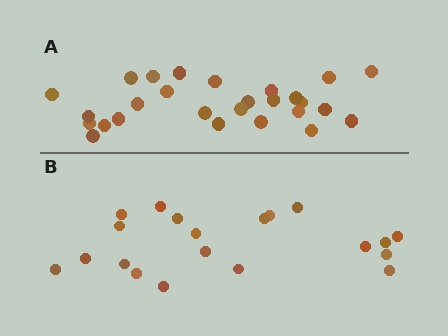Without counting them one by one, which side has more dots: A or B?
Region A (the top region) has more dots.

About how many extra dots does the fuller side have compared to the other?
Region A has roughly 8 or so more dots than region B.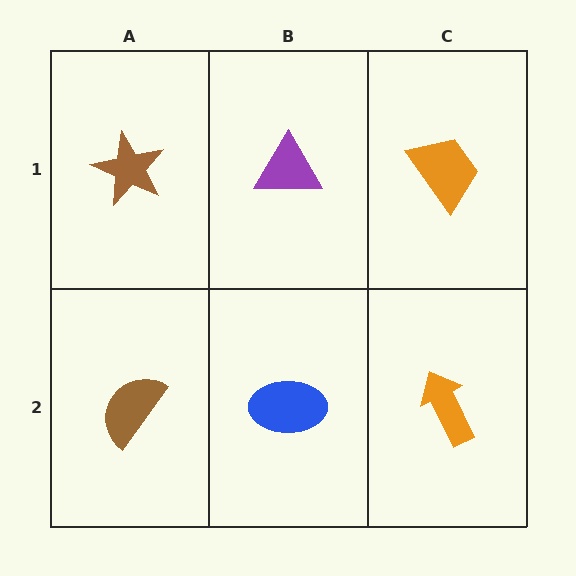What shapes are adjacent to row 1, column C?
An orange arrow (row 2, column C), a purple triangle (row 1, column B).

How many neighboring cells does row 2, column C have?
2.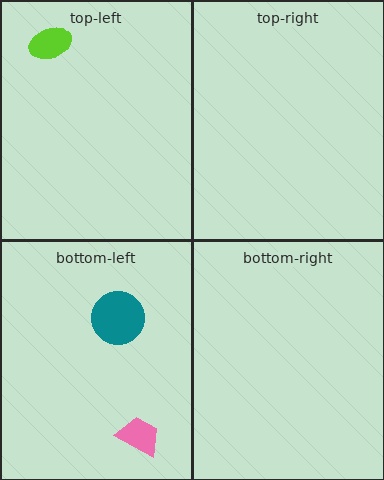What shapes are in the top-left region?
The lime ellipse.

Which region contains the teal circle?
The bottom-left region.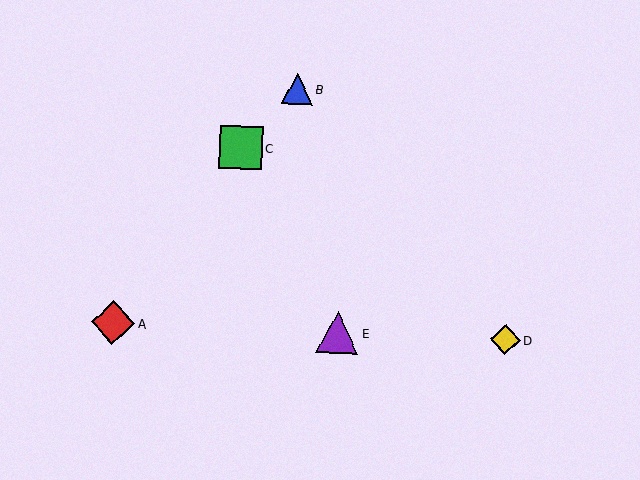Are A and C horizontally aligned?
No, A is at y≈323 and C is at y≈147.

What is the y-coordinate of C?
Object C is at y≈147.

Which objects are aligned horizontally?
Objects A, D, E are aligned horizontally.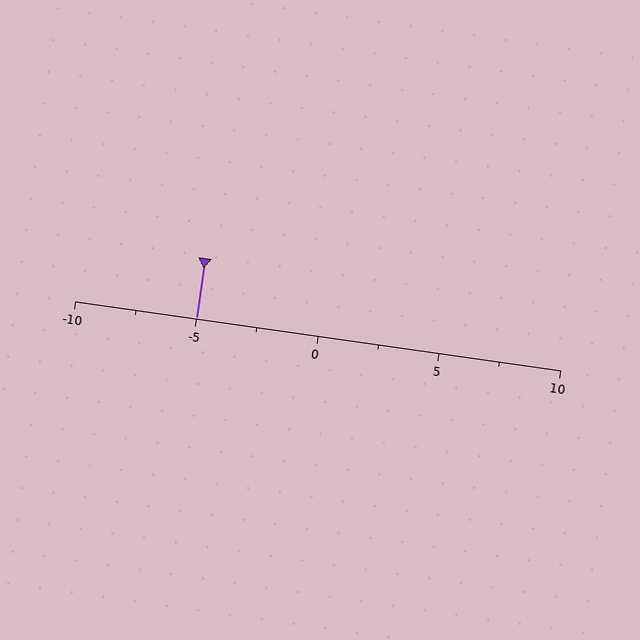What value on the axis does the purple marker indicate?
The marker indicates approximately -5.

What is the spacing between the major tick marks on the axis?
The major ticks are spaced 5 apart.